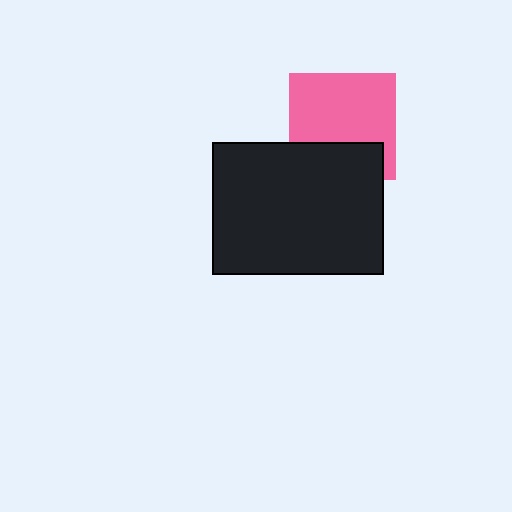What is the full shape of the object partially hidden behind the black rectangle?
The partially hidden object is a pink square.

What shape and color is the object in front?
The object in front is a black rectangle.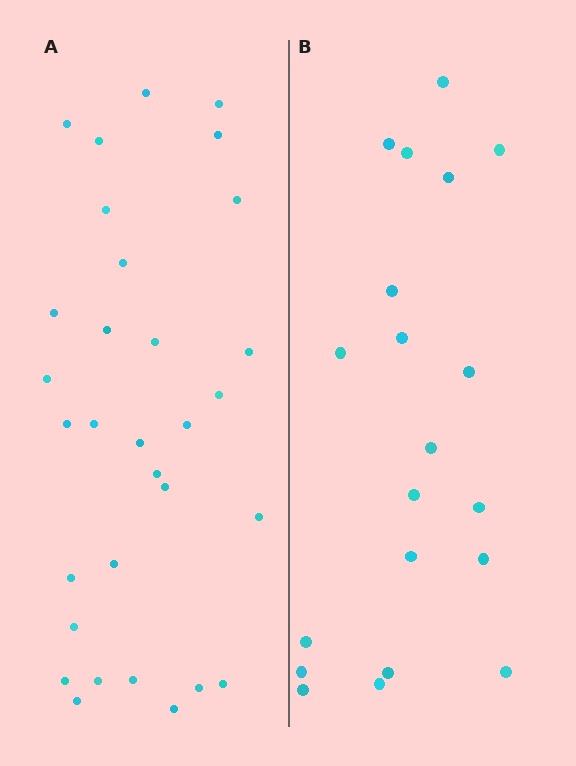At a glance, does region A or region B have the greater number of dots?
Region A (the left region) has more dots.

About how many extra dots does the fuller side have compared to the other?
Region A has roughly 12 or so more dots than region B.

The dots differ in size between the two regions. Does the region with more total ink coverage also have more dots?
No. Region B has more total ink coverage because its dots are larger, but region A actually contains more individual dots. Total area can be misleading — the number of items is what matters here.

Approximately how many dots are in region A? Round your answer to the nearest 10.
About 30 dots. (The exact count is 31, which rounds to 30.)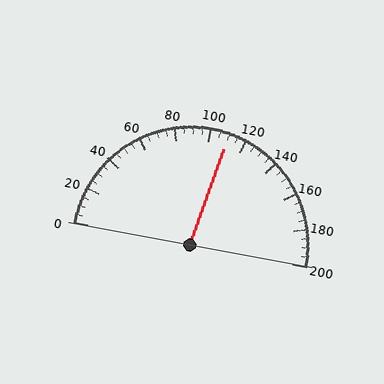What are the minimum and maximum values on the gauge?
The gauge ranges from 0 to 200.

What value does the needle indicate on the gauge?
The needle indicates approximately 110.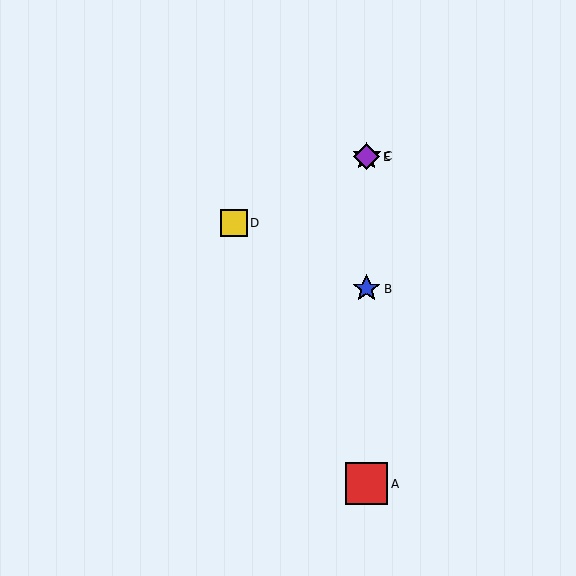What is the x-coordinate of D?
Object D is at x≈234.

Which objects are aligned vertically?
Objects A, B, C, E are aligned vertically.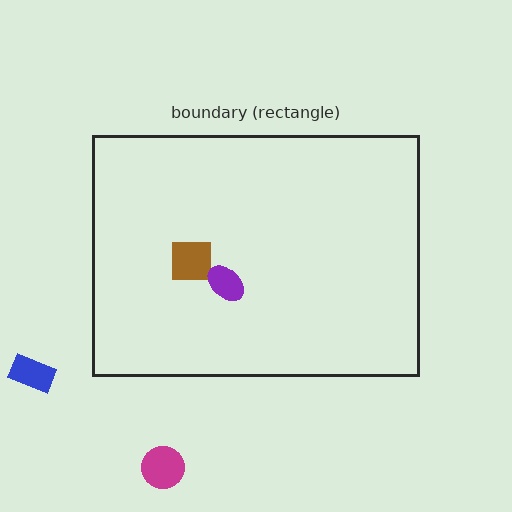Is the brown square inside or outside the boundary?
Inside.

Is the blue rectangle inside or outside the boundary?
Outside.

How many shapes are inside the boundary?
2 inside, 2 outside.